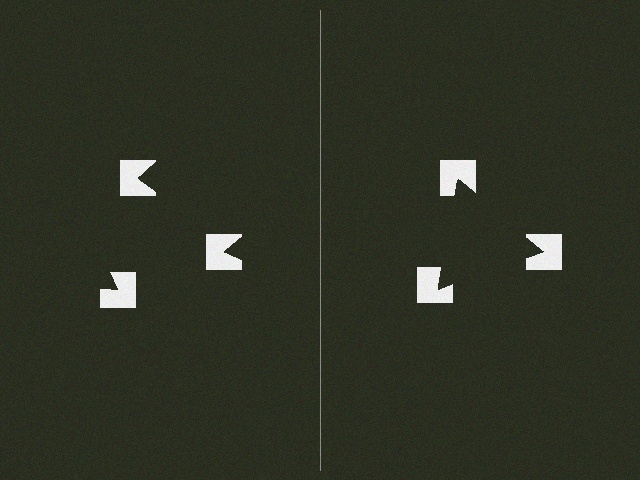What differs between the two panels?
The notched squares are positioned identically on both sides; only the wedge orientations differ. On the right they align to a triangle; on the left they are misaligned.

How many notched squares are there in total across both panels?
6 — 3 on each side.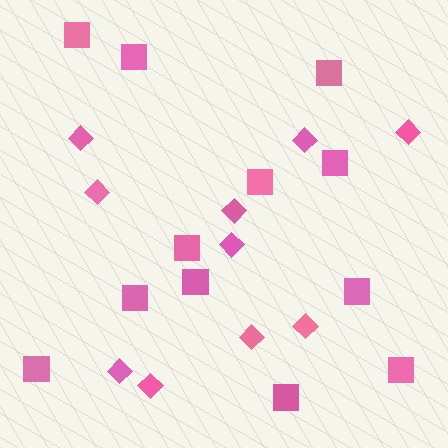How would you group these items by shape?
There are 2 groups: one group of diamonds (10) and one group of squares (12).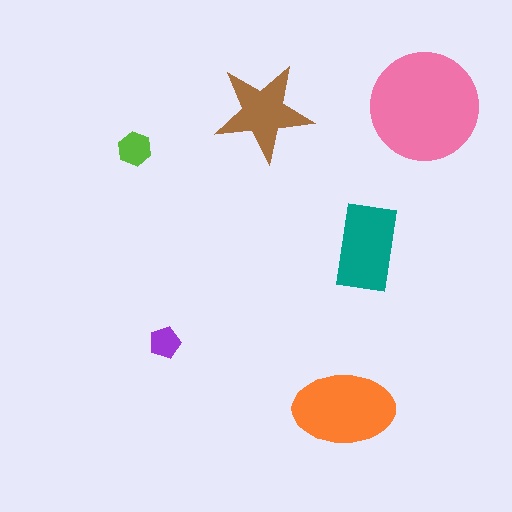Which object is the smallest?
The purple pentagon.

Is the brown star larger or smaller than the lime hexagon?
Larger.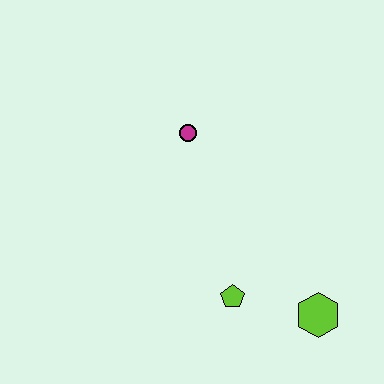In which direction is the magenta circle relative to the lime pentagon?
The magenta circle is above the lime pentagon.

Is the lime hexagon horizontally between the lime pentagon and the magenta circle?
No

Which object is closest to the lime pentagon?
The lime hexagon is closest to the lime pentagon.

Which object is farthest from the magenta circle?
The lime hexagon is farthest from the magenta circle.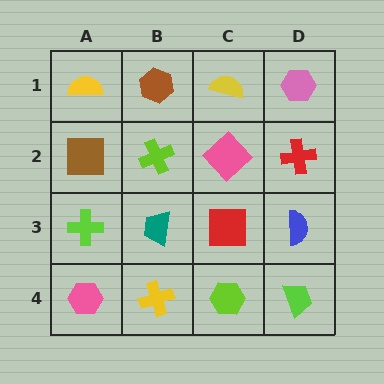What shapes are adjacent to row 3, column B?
A lime cross (row 2, column B), a yellow cross (row 4, column B), a lime cross (row 3, column A), a red square (row 3, column C).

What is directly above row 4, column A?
A lime cross.